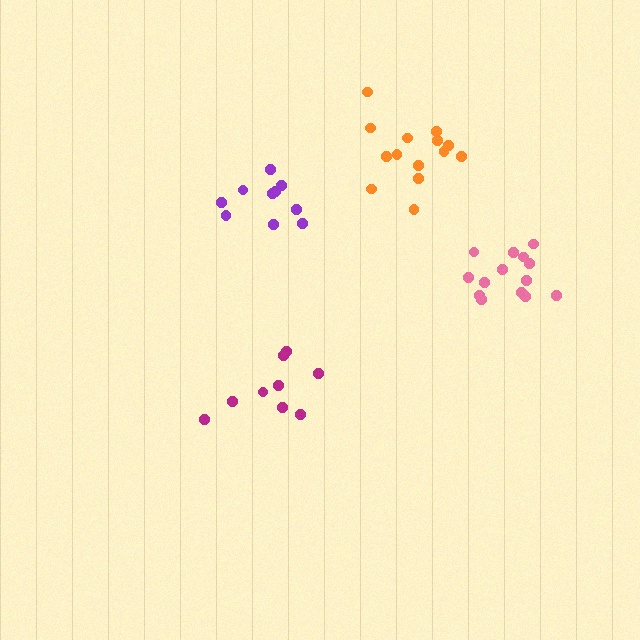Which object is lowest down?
The magenta cluster is bottommost.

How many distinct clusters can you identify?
There are 4 distinct clusters.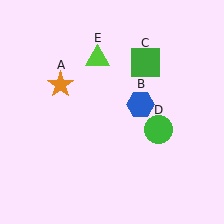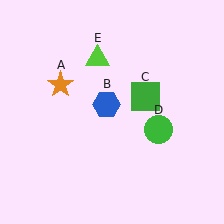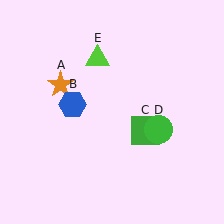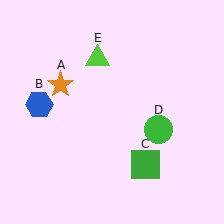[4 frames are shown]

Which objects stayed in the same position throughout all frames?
Orange star (object A) and green circle (object D) and lime triangle (object E) remained stationary.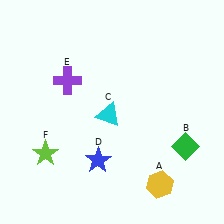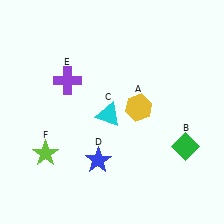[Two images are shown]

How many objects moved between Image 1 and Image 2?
1 object moved between the two images.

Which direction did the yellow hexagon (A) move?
The yellow hexagon (A) moved up.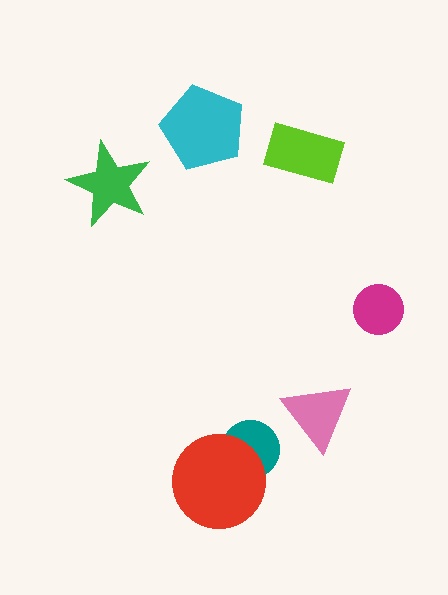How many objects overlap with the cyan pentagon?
0 objects overlap with the cyan pentagon.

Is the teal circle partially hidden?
Yes, it is partially covered by another shape.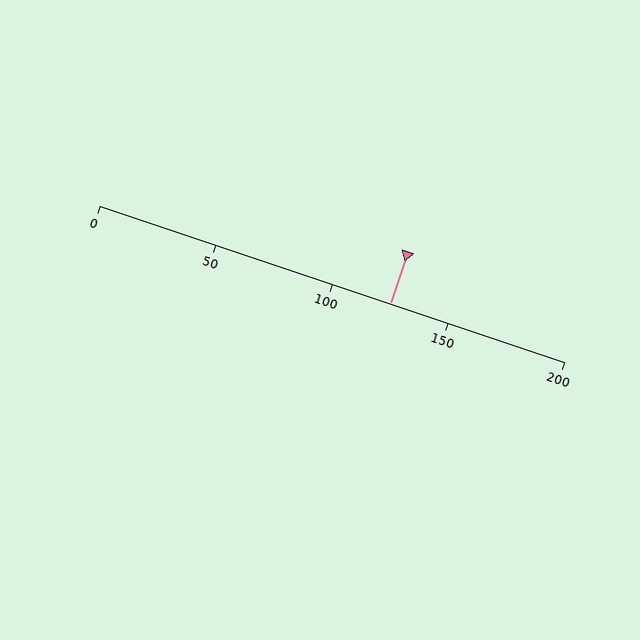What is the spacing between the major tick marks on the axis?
The major ticks are spaced 50 apart.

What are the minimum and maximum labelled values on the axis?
The axis runs from 0 to 200.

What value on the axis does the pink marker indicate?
The marker indicates approximately 125.